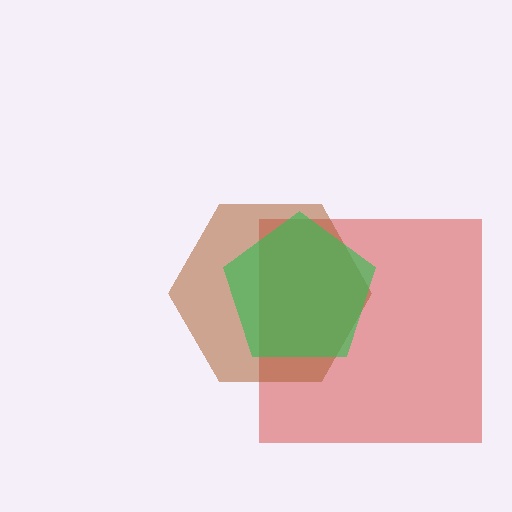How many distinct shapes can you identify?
There are 3 distinct shapes: a red square, a brown hexagon, a green pentagon.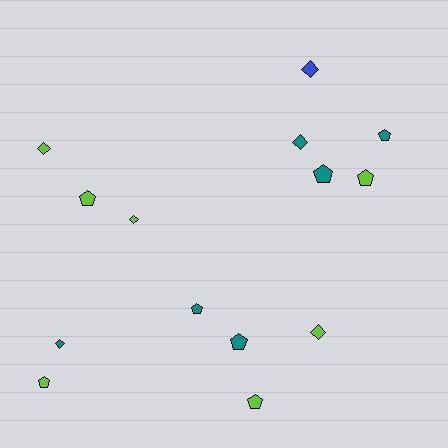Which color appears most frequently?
Lime, with 7 objects.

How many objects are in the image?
There are 14 objects.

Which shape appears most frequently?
Pentagon, with 8 objects.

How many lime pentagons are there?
There are 4 lime pentagons.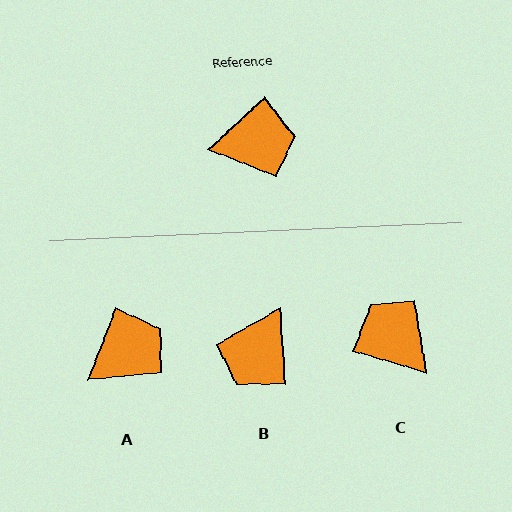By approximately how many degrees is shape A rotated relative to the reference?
Approximately 27 degrees counter-clockwise.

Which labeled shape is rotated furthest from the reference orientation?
B, about 129 degrees away.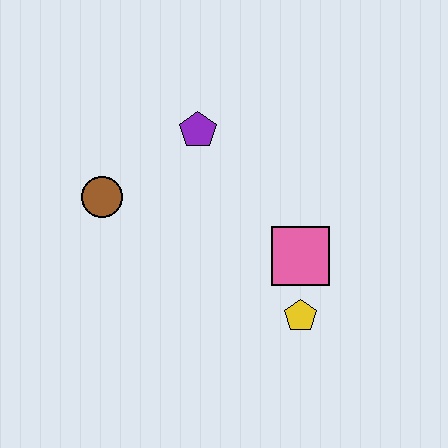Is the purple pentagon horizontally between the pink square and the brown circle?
Yes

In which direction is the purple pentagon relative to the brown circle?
The purple pentagon is to the right of the brown circle.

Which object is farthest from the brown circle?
The yellow pentagon is farthest from the brown circle.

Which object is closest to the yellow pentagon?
The pink square is closest to the yellow pentagon.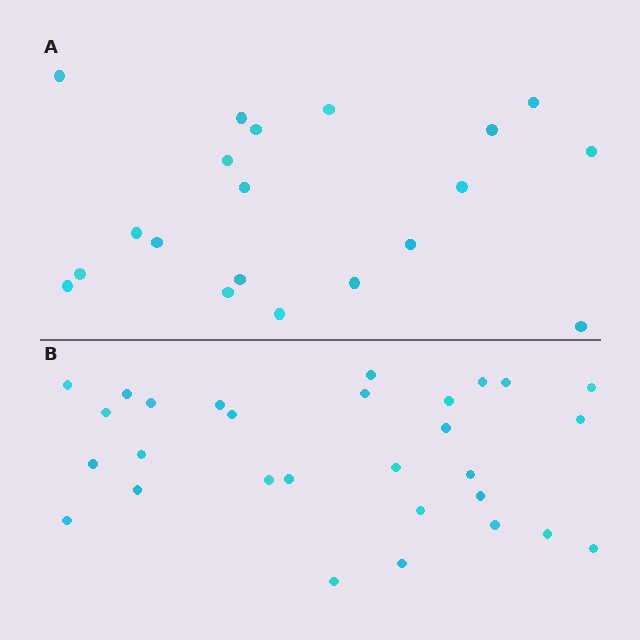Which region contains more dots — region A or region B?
Region B (the bottom region) has more dots.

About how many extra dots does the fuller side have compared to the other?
Region B has roughly 8 or so more dots than region A.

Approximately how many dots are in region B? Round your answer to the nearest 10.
About 30 dots. (The exact count is 29, which rounds to 30.)